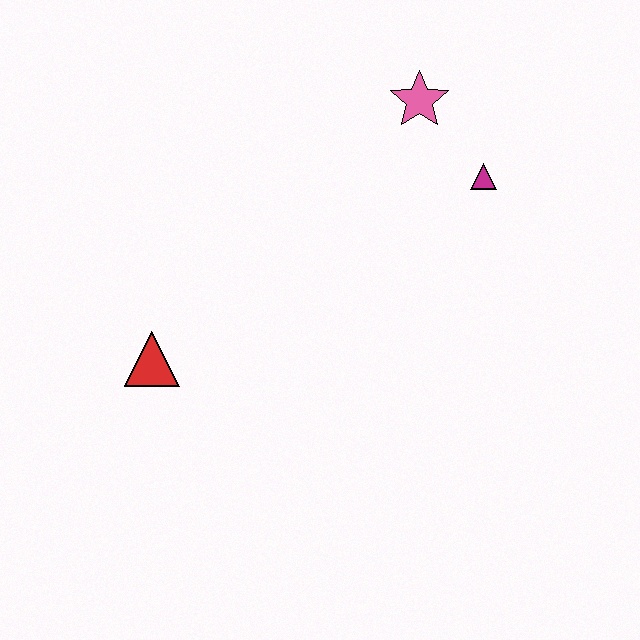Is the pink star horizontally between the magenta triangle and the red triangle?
Yes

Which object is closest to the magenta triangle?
The pink star is closest to the magenta triangle.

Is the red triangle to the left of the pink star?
Yes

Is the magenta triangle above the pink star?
No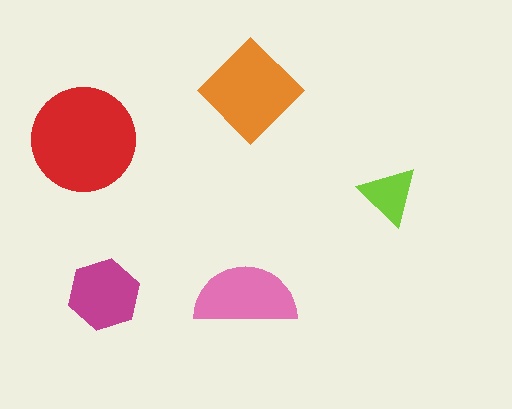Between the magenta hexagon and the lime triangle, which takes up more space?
The magenta hexagon.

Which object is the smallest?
The lime triangle.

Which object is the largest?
The red circle.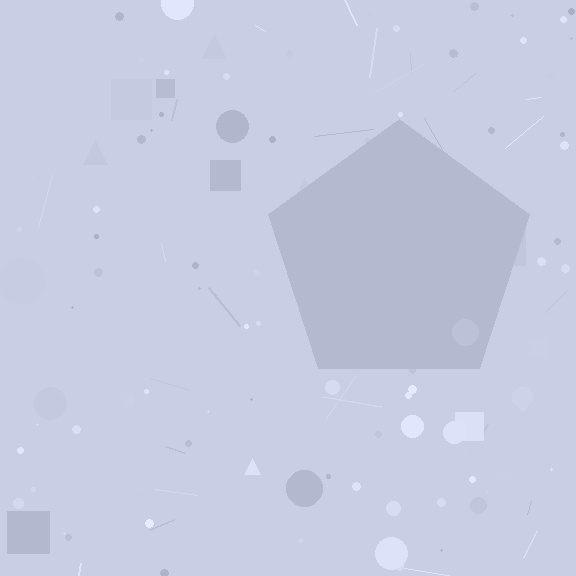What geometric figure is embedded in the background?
A pentagon is embedded in the background.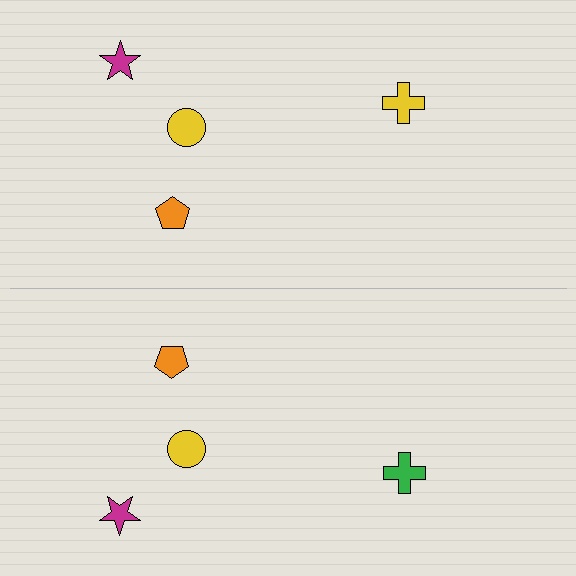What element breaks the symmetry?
The green cross on the bottom side breaks the symmetry — its mirror counterpart is yellow.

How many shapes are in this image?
There are 8 shapes in this image.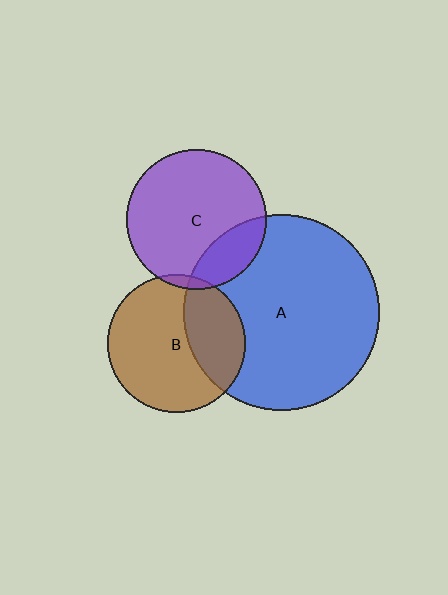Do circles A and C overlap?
Yes.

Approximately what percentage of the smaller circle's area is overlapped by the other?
Approximately 20%.